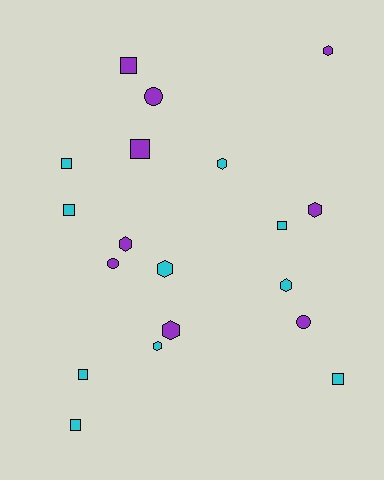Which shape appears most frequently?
Hexagon, with 8 objects.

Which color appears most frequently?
Cyan, with 10 objects.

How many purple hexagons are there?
There are 4 purple hexagons.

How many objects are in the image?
There are 19 objects.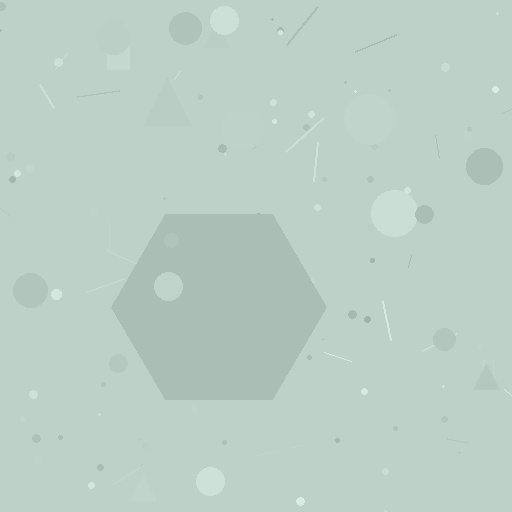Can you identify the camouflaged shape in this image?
The camouflaged shape is a hexagon.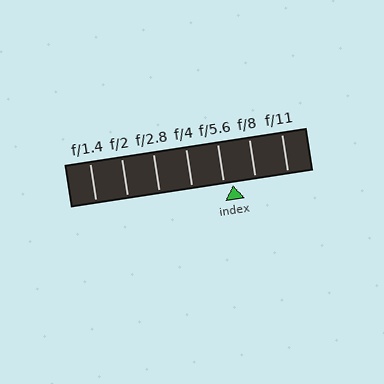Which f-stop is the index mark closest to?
The index mark is closest to f/5.6.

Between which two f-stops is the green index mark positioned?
The index mark is between f/5.6 and f/8.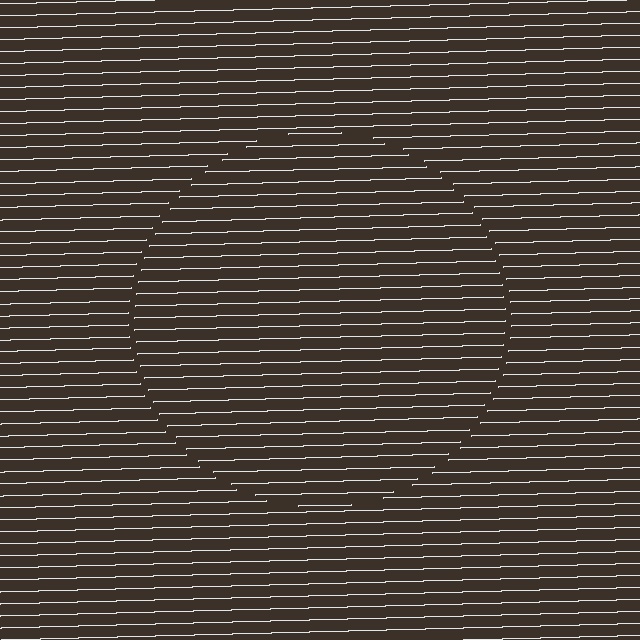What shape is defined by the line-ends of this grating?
An illusory circle. The interior of the shape contains the same grating, shifted by half a period — the contour is defined by the phase discontinuity where line-ends from the inner and outer gratings abut.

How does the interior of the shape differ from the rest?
The interior of the shape contains the same grating, shifted by half a period — the contour is defined by the phase discontinuity where line-ends from the inner and outer gratings abut.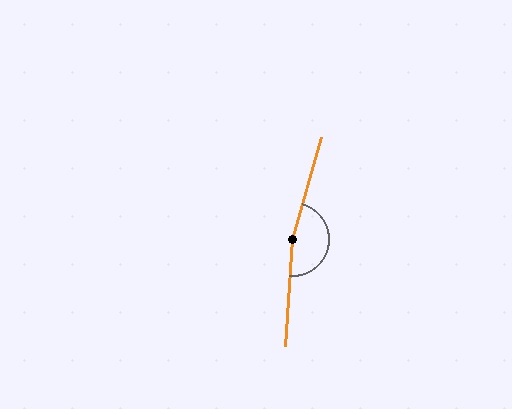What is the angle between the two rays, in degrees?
Approximately 168 degrees.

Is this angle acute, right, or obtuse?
It is obtuse.